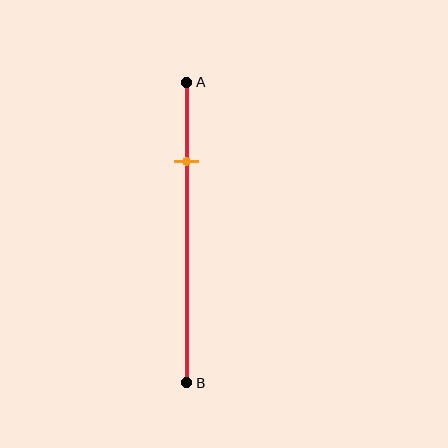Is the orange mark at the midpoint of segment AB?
No, the mark is at about 25% from A, not at the 50% midpoint.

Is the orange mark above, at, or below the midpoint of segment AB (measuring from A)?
The orange mark is above the midpoint of segment AB.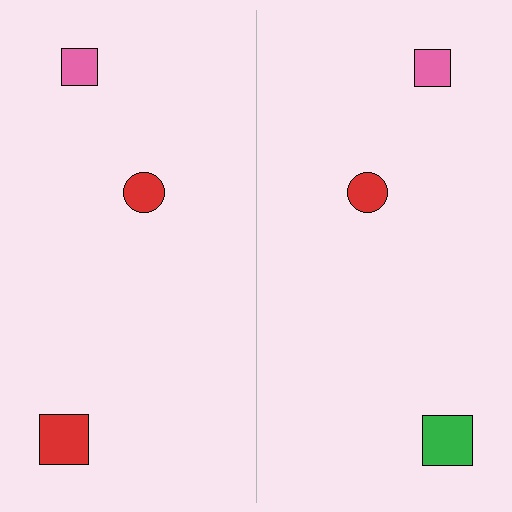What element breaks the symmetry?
The green square on the right side breaks the symmetry — its mirror counterpart is red.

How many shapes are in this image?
There are 6 shapes in this image.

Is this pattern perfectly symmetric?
No, the pattern is not perfectly symmetric. The green square on the right side breaks the symmetry — its mirror counterpart is red.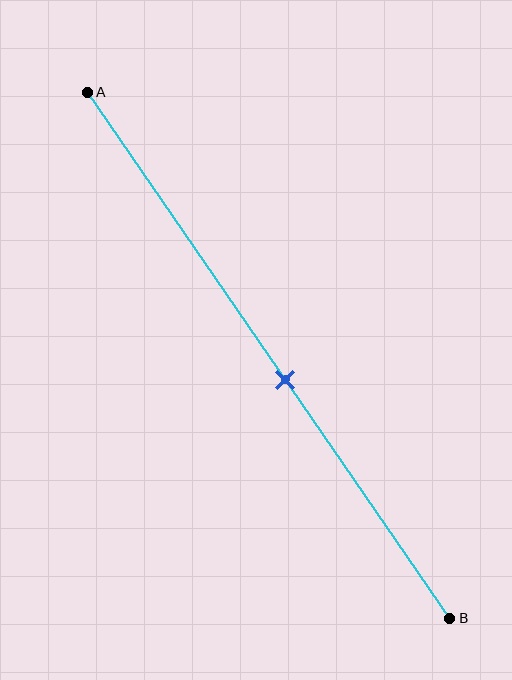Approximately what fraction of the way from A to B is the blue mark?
The blue mark is approximately 55% of the way from A to B.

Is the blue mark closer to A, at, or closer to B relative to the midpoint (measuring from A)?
The blue mark is closer to point B than the midpoint of segment AB.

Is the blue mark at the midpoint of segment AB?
No, the mark is at about 55% from A, not at the 50% midpoint.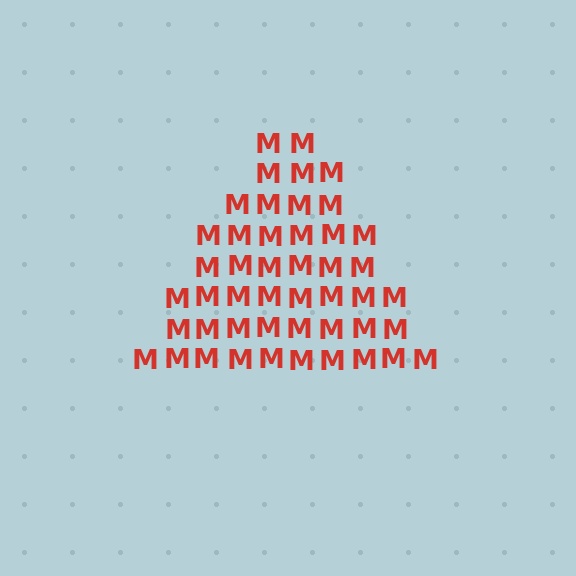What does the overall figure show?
The overall figure shows a triangle.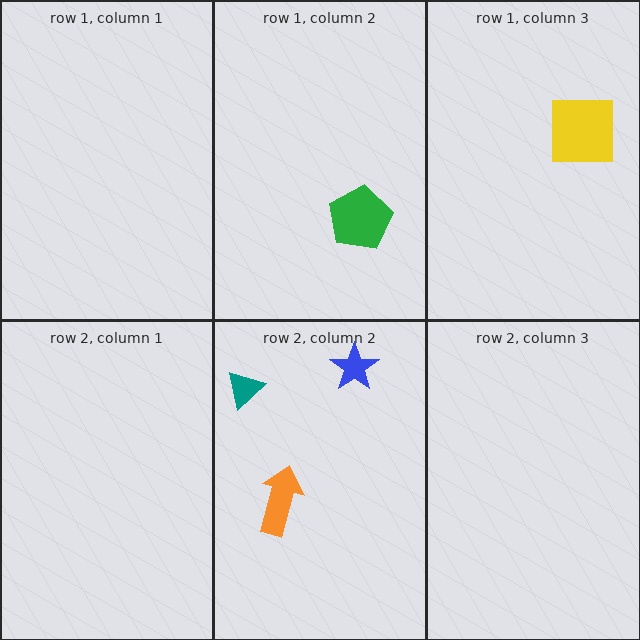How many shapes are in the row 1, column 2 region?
1.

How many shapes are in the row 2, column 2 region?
3.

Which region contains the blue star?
The row 2, column 2 region.